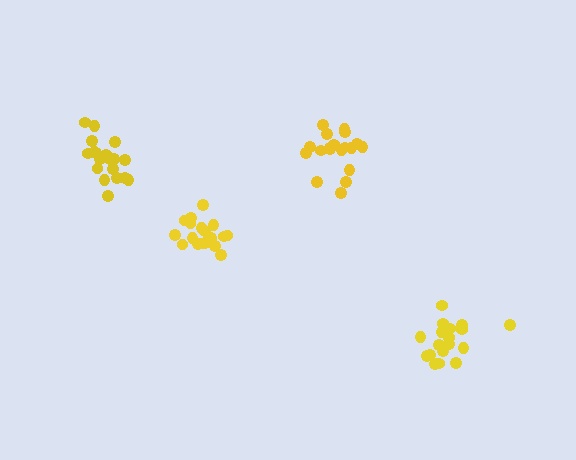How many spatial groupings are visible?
There are 4 spatial groupings.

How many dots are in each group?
Group 1: 18 dots, Group 2: 18 dots, Group 3: 20 dots, Group 4: 19 dots (75 total).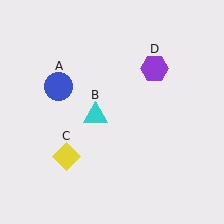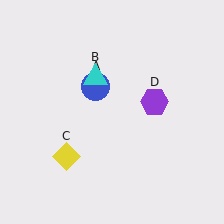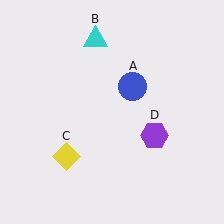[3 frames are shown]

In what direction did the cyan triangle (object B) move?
The cyan triangle (object B) moved up.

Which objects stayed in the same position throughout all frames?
Yellow diamond (object C) remained stationary.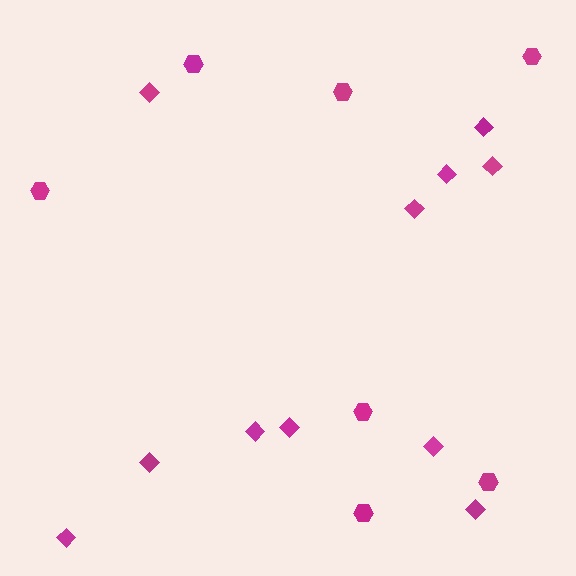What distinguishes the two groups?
There are 2 groups: one group of diamonds (11) and one group of hexagons (7).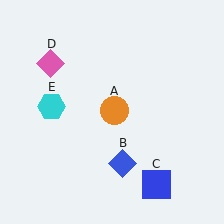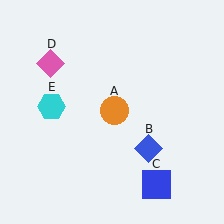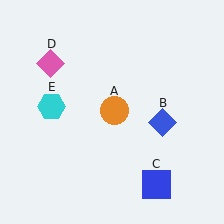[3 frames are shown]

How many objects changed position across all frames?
1 object changed position: blue diamond (object B).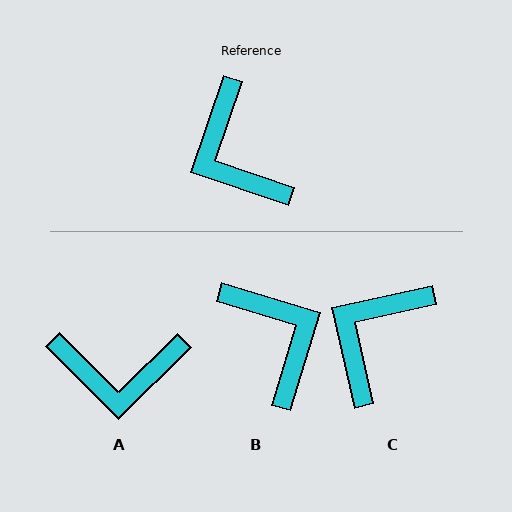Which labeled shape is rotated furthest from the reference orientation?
B, about 178 degrees away.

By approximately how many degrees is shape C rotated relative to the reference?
Approximately 59 degrees clockwise.